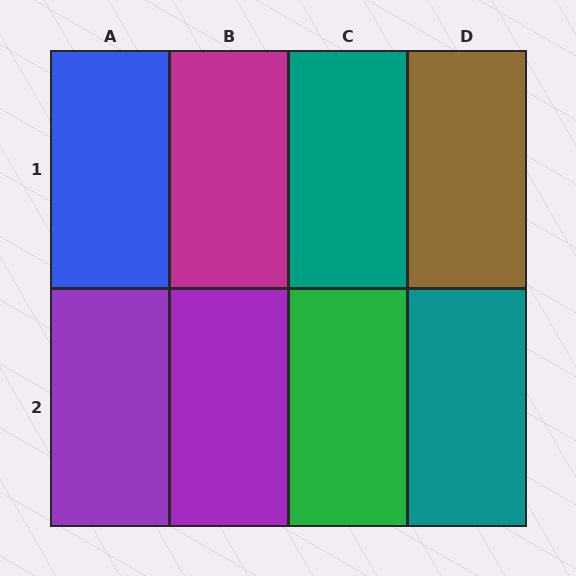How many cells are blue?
1 cell is blue.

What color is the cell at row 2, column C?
Green.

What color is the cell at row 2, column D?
Teal.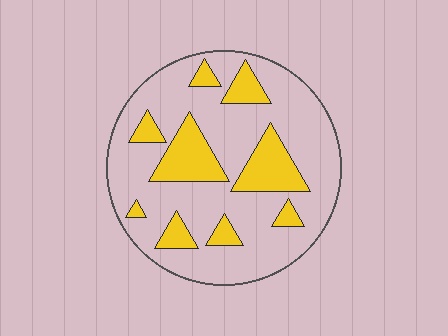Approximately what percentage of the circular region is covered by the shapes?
Approximately 25%.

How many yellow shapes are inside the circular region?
9.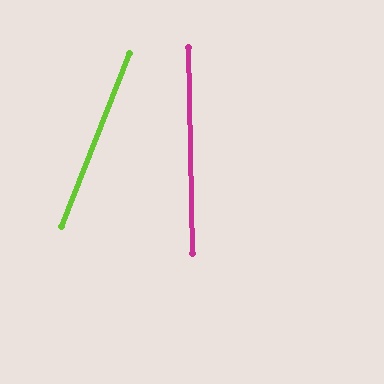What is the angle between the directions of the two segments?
Approximately 22 degrees.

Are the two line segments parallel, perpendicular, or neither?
Neither parallel nor perpendicular — they differ by about 22°.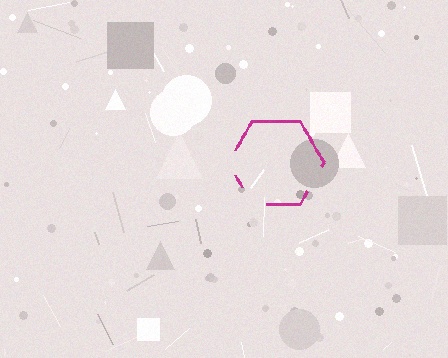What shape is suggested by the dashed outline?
The dashed outline suggests a hexagon.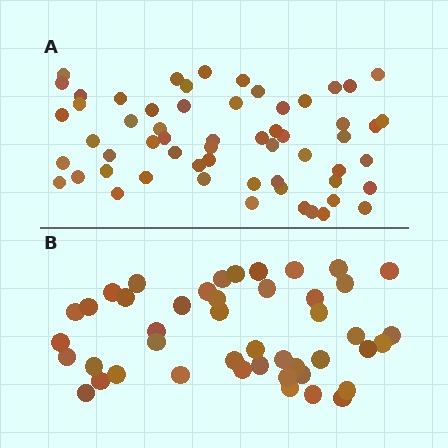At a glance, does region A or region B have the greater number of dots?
Region A (the top region) has more dots.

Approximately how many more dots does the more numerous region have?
Region A has approximately 15 more dots than region B.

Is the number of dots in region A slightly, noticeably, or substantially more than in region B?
Region A has noticeably more, but not dramatically so. The ratio is roughly 1.3 to 1.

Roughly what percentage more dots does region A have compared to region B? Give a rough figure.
About 30% more.